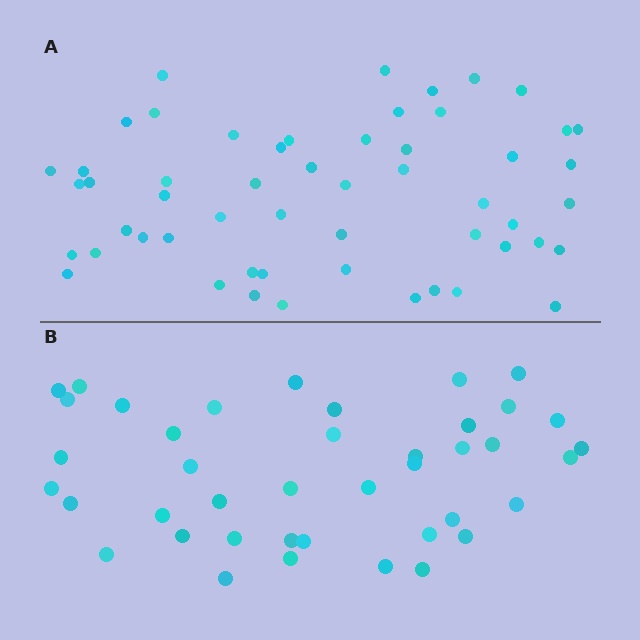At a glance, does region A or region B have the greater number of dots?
Region A (the top region) has more dots.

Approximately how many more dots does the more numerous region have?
Region A has approximately 15 more dots than region B.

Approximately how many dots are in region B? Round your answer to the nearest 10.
About 40 dots. (The exact count is 41, which rounds to 40.)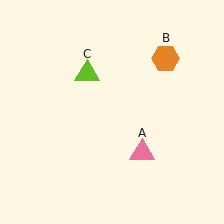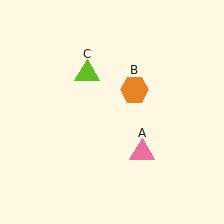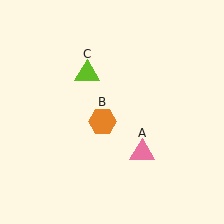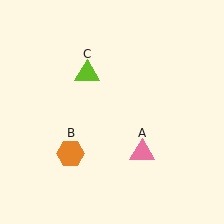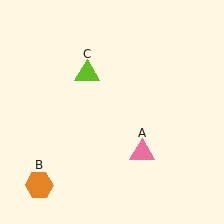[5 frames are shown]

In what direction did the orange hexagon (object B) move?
The orange hexagon (object B) moved down and to the left.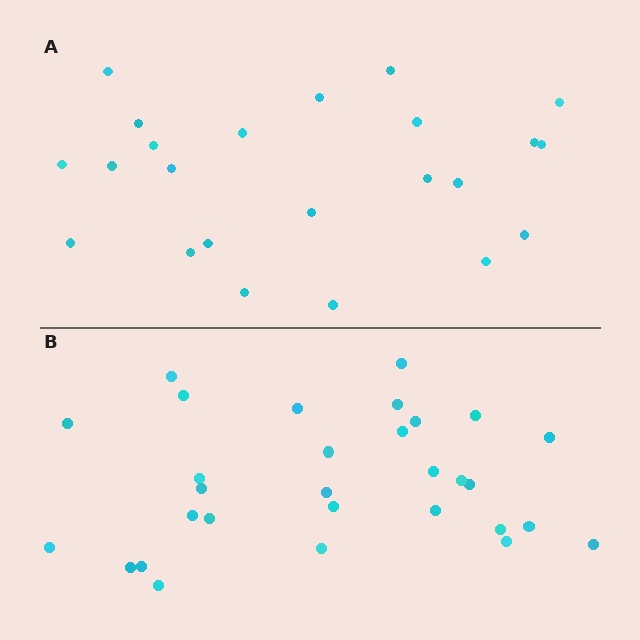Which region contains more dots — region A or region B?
Region B (the bottom region) has more dots.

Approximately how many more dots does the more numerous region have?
Region B has roughly 8 or so more dots than region A.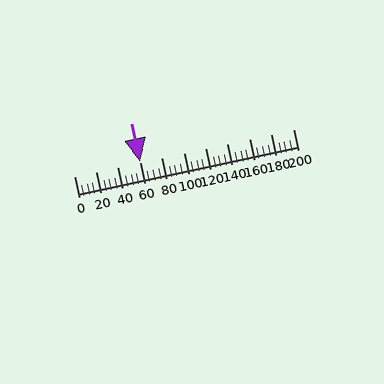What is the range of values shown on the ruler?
The ruler shows values from 0 to 200.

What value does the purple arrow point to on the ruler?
The purple arrow points to approximately 60.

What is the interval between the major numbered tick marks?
The major tick marks are spaced 20 units apart.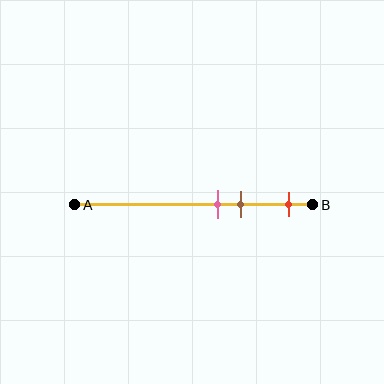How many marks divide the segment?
There are 3 marks dividing the segment.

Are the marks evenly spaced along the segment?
No, the marks are not evenly spaced.